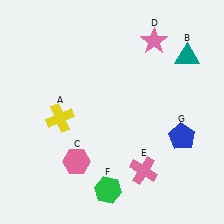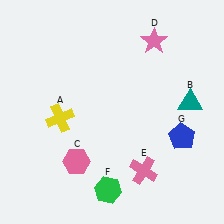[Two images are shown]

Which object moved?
The teal triangle (B) moved down.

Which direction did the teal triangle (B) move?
The teal triangle (B) moved down.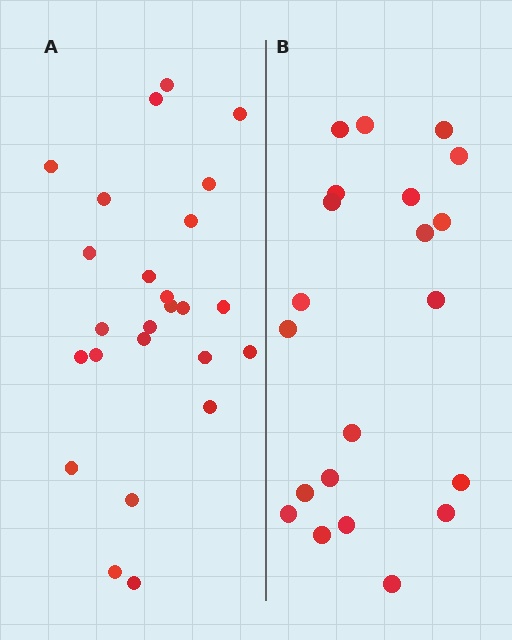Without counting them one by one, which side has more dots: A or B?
Region A (the left region) has more dots.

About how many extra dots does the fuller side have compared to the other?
Region A has about 4 more dots than region B.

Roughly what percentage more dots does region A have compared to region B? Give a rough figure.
About 20% more.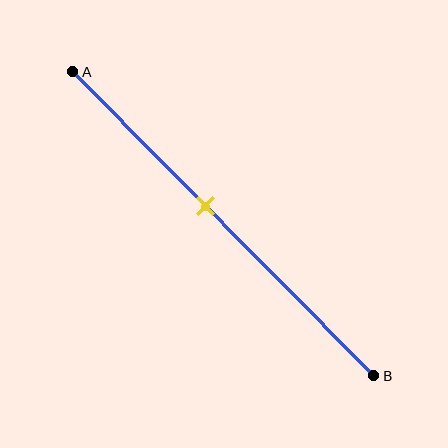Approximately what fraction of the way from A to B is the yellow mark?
The yellow mark is approximately 45% of the way from A to B.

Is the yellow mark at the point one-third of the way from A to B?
No, the mark is at about 45% from A, not at the 33% one-third point.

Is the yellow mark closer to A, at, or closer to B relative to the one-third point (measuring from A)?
The yellow mark is closer to point B than the one-third point of segment AB.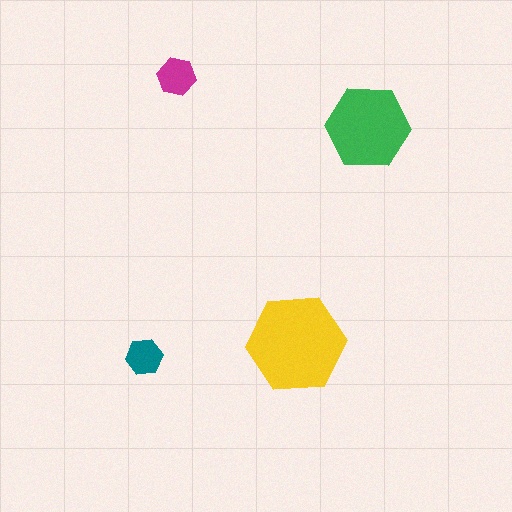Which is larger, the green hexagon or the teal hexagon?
The green one.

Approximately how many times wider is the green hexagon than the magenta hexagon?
About 2 times wider.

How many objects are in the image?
There are 4 objects in the image.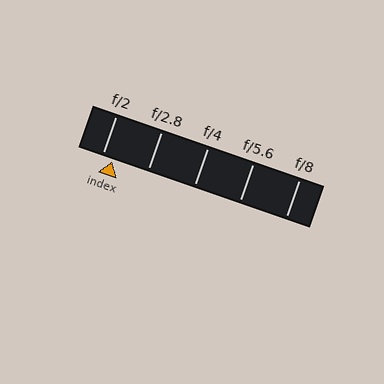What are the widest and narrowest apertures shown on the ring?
The widest aperture shown is f/2 and the narrowest is f/8.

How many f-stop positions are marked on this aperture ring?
There are 5 f-stop positions marked.